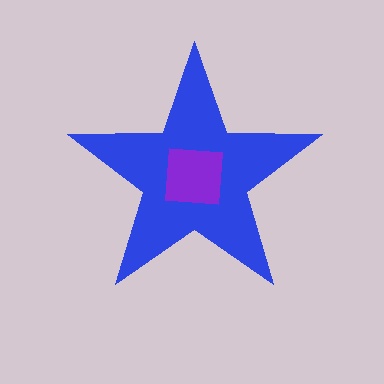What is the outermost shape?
The blue star.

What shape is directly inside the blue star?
The purple square.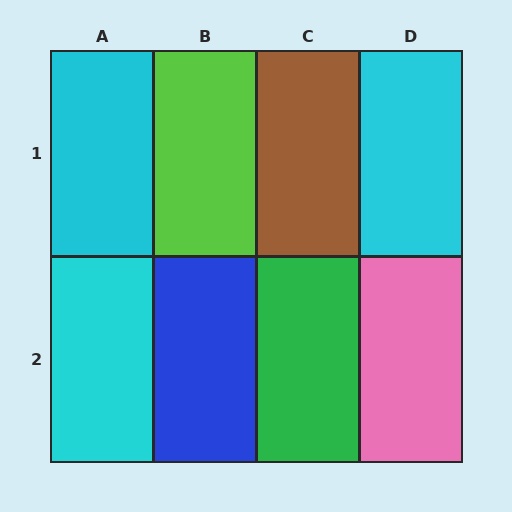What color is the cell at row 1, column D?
Cyan.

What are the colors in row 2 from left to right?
Cyan, blue, green, pink.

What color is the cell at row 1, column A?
Cyan.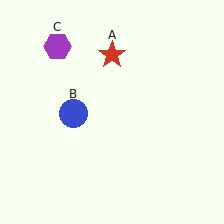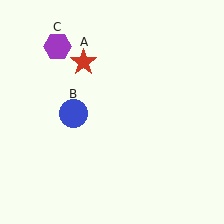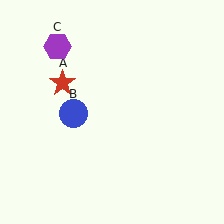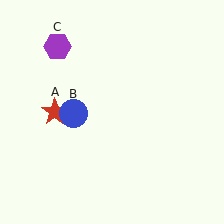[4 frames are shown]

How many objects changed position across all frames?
1 object changed position: red star (object A).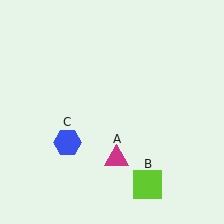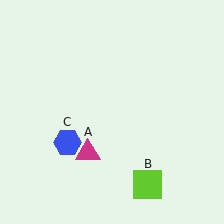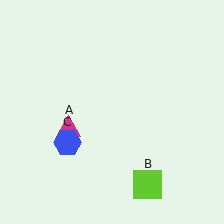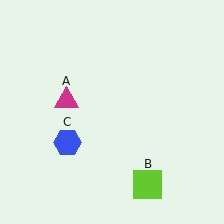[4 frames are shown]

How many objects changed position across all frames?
1 object changed position: magenta triangle (object A).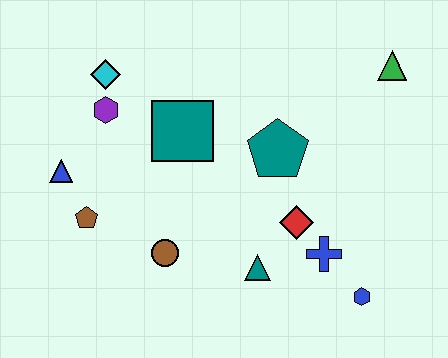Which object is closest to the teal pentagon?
The red diamond is closest to the teal pentagon.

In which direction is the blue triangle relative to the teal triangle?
The blue triangle is to the left of the teal triangle.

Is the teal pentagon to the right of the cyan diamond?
Yes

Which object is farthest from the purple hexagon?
The blue hexagon is farthest from the purple hexagon.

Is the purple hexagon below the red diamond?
No